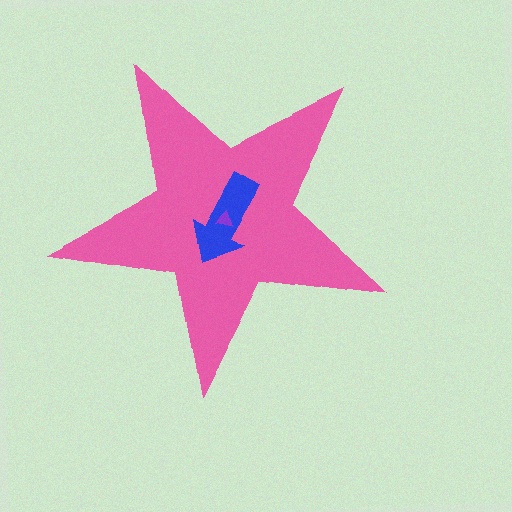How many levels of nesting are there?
3.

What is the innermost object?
The purple triangle.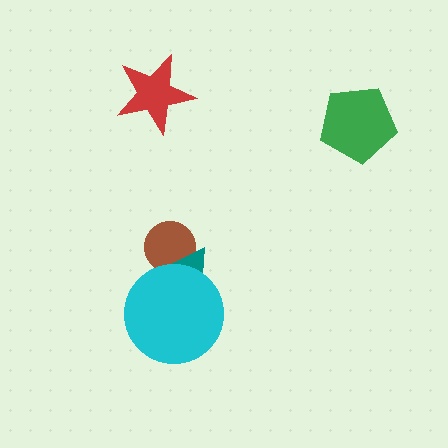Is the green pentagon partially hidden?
No, no other shape covers it.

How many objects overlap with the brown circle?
2 objects overlap with the brown circle.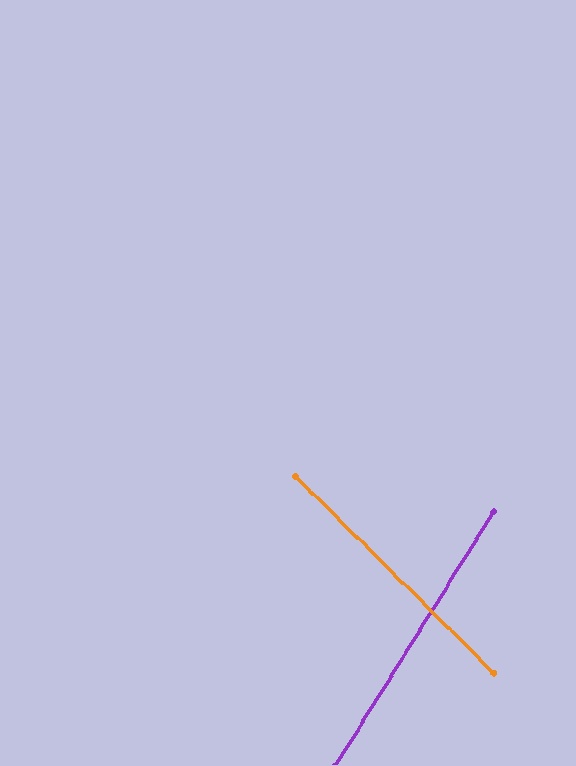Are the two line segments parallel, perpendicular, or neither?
Neither parallel nor perpendicular — they differ by about 77°.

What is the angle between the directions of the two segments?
Approximately 77 degrees.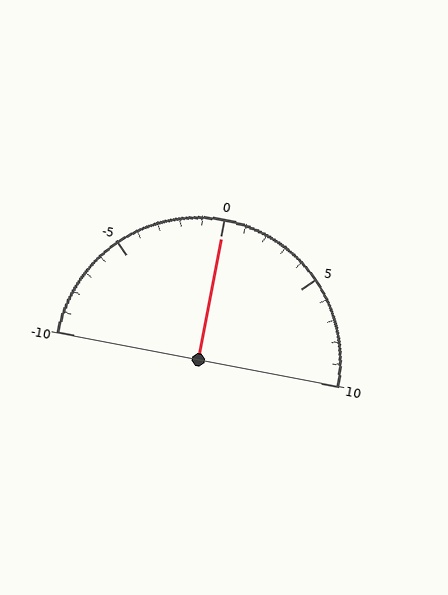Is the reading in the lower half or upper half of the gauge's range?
The reading is in the upper half of the range (-10 to 10).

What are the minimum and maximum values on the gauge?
The gauge ranges from -10 to 10.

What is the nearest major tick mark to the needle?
The nearest major tick mark is 0.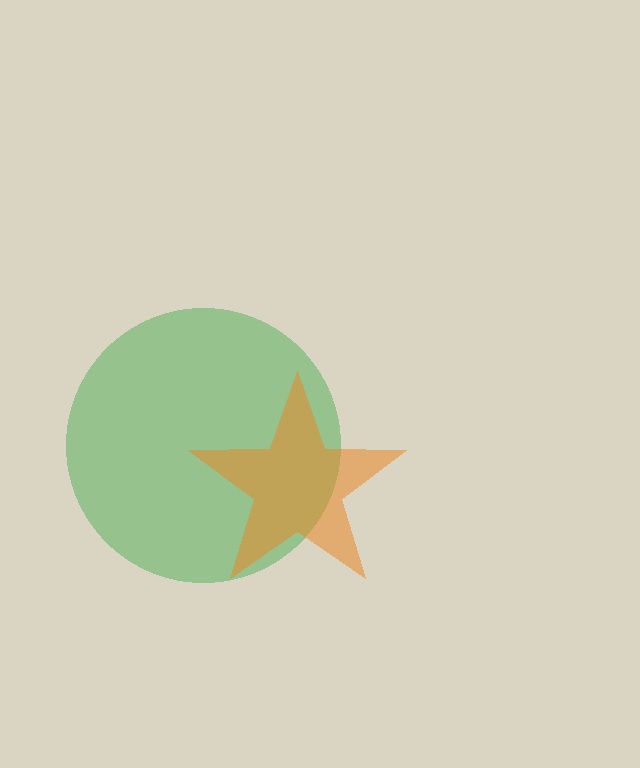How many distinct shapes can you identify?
There are 2 distinct shapes: a green circle, an orange star.